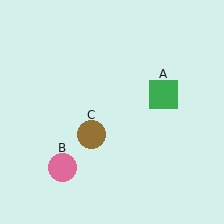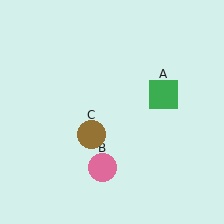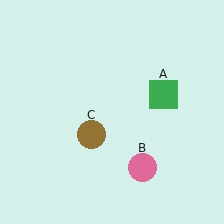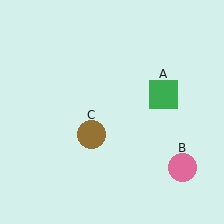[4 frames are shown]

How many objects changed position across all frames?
1 object changed position: pink circle (object B).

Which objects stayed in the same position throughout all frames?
Green square (object A) and brown circle (object C) remained stationary.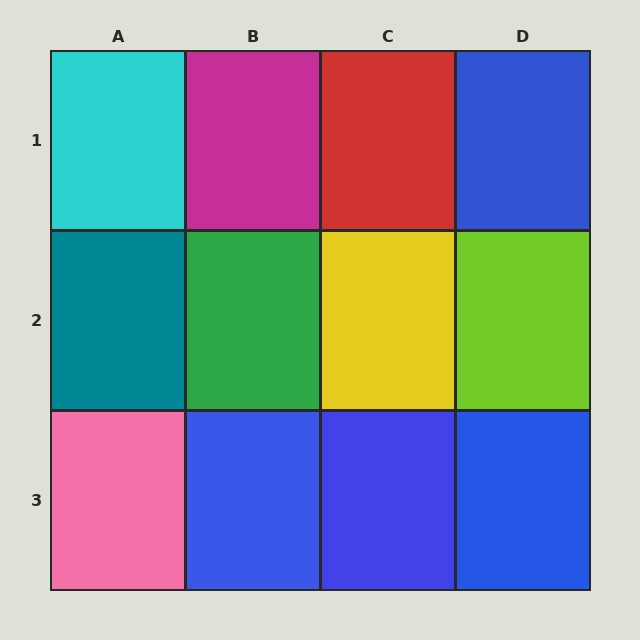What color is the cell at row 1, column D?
Blue.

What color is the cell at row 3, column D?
Blue.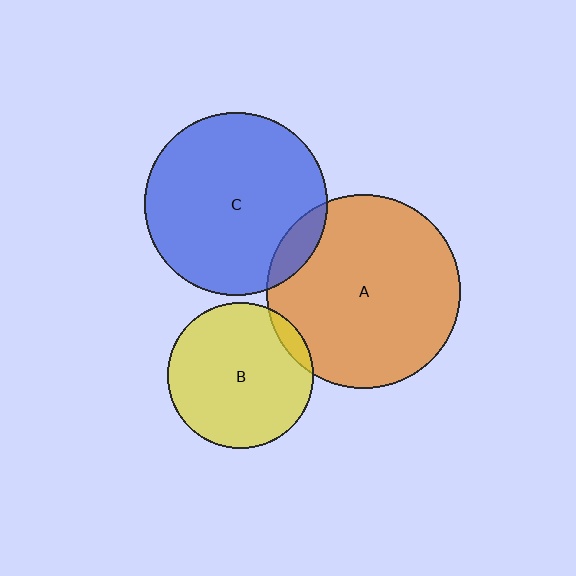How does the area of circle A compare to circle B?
Approximately 1.8 times.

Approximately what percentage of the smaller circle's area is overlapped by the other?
Approximately 10%.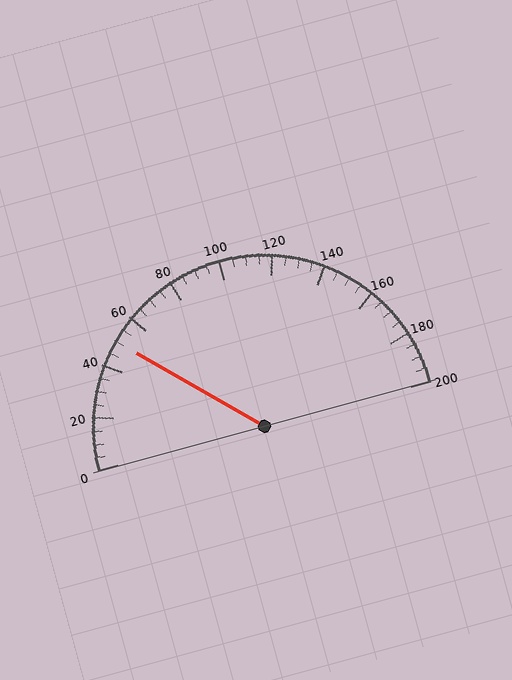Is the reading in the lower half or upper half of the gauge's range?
The reading is in the lower half of the range (0 to 200).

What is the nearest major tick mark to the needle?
The nearest major tick mark is 40.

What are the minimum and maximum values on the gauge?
The gauge ranges from 0 to 200.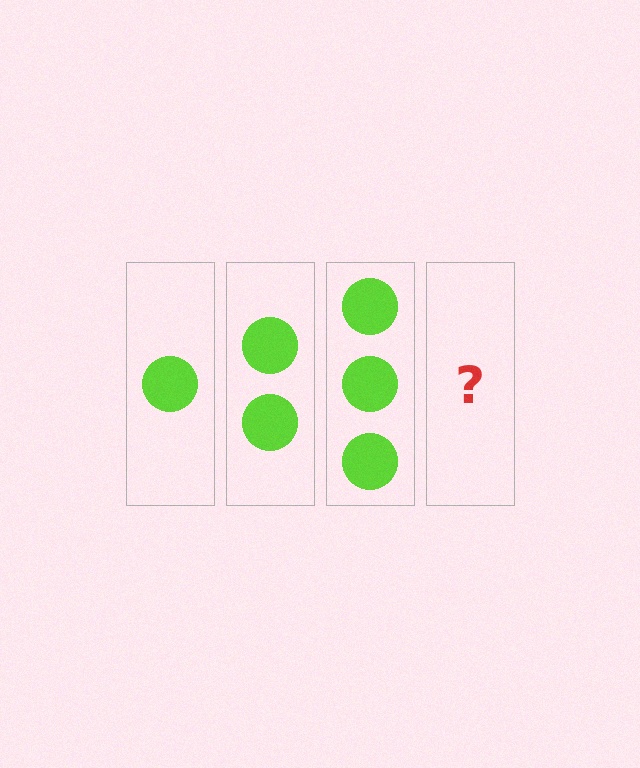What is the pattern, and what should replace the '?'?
The pattern is that each step adds one more circle. The '?' should be 4 circles.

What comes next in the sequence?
The next element should be 4 circles.